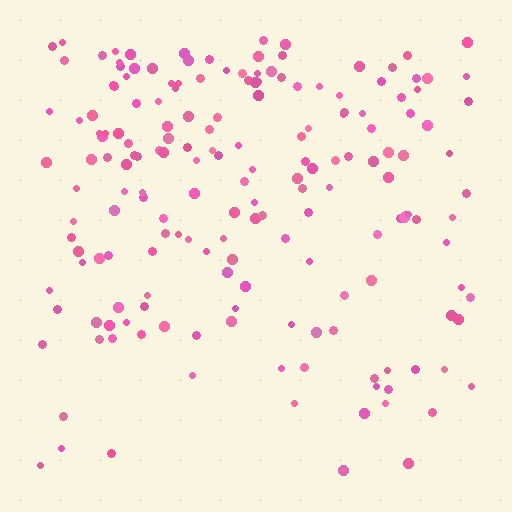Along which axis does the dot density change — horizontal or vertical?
Vertical.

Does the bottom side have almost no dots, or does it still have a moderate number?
Still a moderate number, just noticeably fewer than the top.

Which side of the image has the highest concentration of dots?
The top.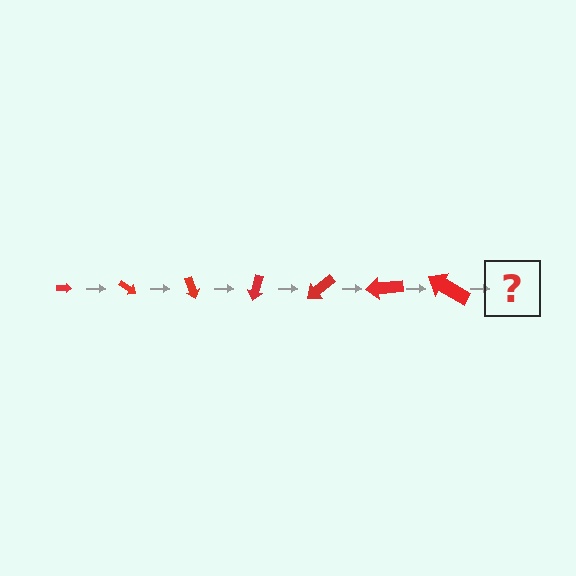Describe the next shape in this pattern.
It should be an arrow, larger than the previous one and rotated 245 degrees from the start.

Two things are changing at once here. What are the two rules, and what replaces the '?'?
The two rules are that the arrow grows larger each step and it rotates 35 degrees each step. The '?' should be an arrow, larger than the previous one and rotated 245 degrees from the start.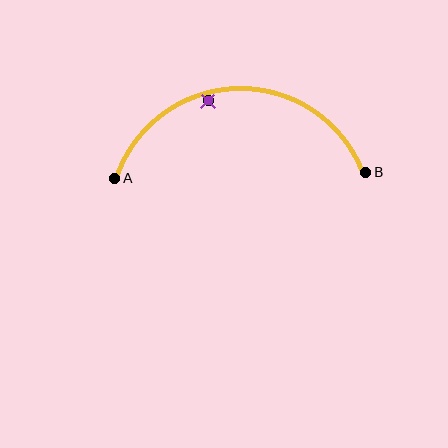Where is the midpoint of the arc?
The arc midpoint is the point on the curve farthest from the straight line joining A and B. It sits above that line.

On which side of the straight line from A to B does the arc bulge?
The arc bulges above the straight line connecting A and B.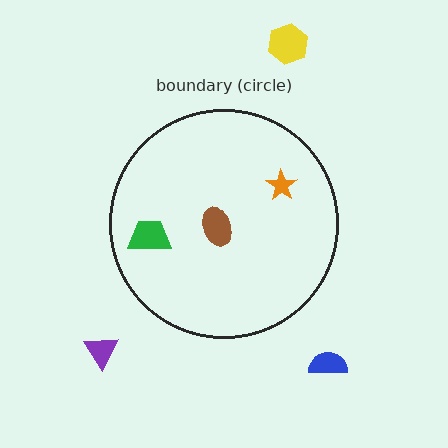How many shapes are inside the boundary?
3 inside, 3 outside.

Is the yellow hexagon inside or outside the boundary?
Outside.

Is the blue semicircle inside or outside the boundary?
Outside.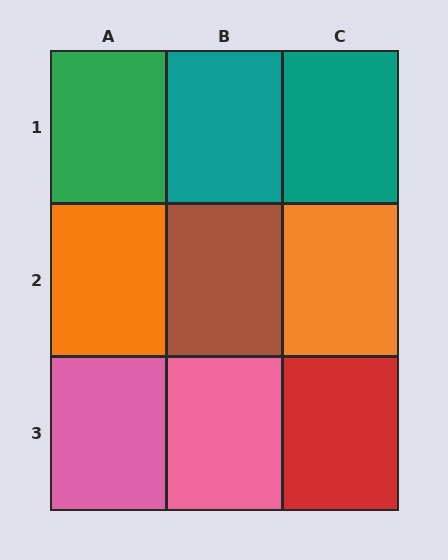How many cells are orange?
2 cells are orange.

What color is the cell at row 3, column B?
Pink.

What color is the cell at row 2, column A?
Orange.